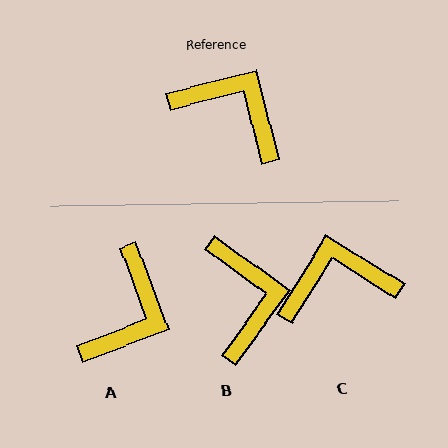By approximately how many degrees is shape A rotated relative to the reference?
Approximately 84 degrees clockwise.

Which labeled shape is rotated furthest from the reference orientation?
A, about 84 degrees away.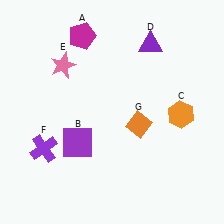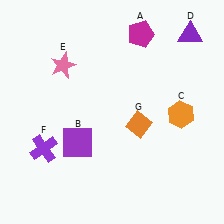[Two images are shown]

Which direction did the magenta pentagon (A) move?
The magenta pentagon (A) moved right.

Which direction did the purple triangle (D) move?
The purple triangle (D) moved right.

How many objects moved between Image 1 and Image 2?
2 objects moved between the two images.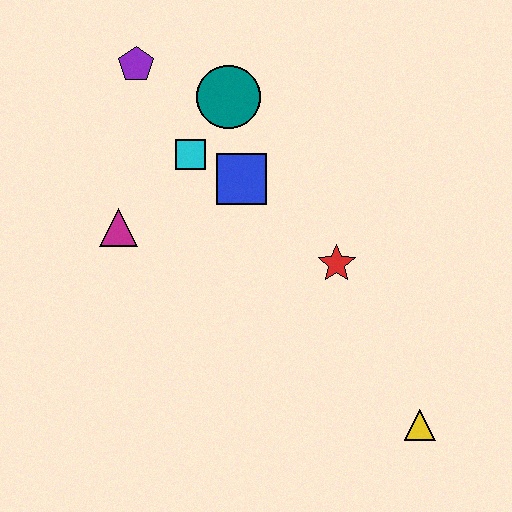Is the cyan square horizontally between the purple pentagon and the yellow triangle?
Yes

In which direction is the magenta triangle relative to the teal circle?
The magenta triangle is below the teal circle.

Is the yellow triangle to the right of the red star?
Yes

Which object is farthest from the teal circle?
The yellow triangle is farthest from the teal circle.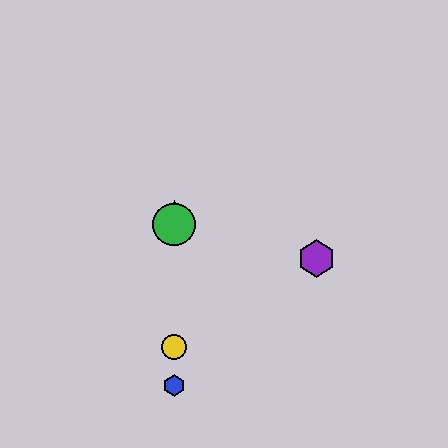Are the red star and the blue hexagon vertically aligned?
Yes, both are at x≈174.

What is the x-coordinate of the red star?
The red star is at x≈174.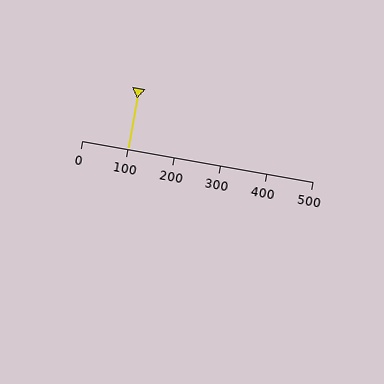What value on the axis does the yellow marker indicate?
The marker indicates approximately 100.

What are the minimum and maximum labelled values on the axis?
The axis runs from 0 to 500.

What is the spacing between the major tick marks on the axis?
The major ticks are spaced 100 apart.